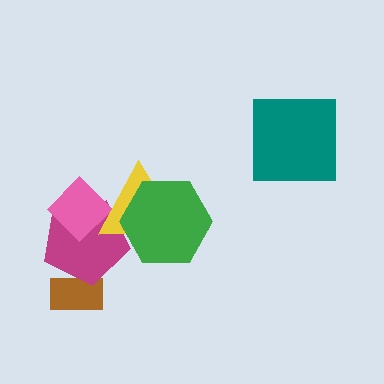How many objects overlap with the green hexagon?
2 objects overlap with the green hexagon.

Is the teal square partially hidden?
No, no other shape covers it.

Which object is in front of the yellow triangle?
The green hexagon is in front of the yellow triangle.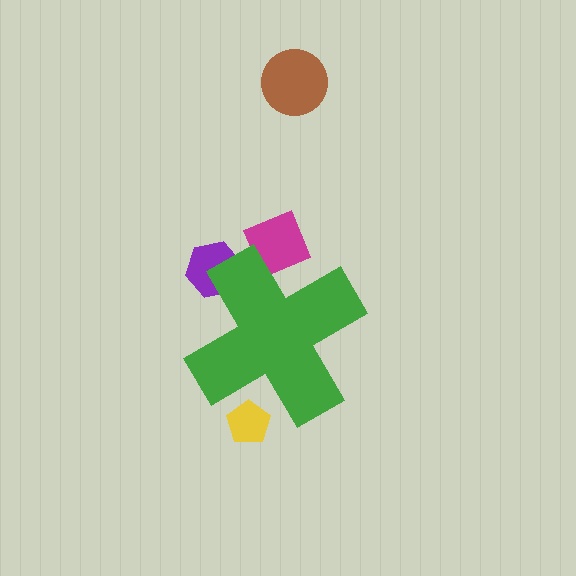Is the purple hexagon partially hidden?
Yes, the purple hexagon is partially hidden behind the green cross.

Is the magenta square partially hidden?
Yes, the magenta square is partially hidden behind the green cross.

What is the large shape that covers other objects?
A green cross.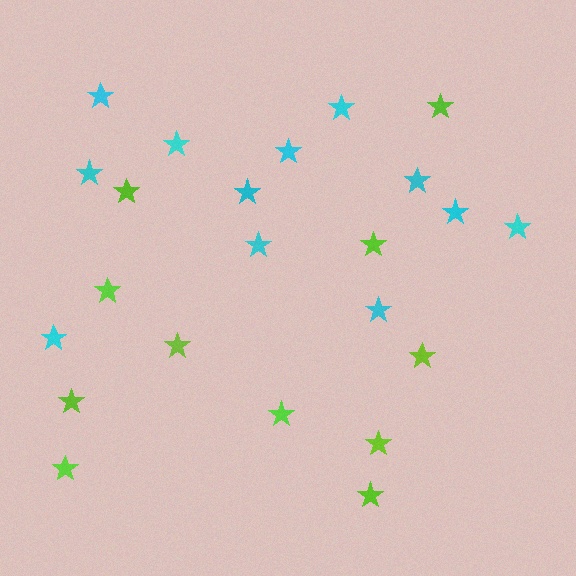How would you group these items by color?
There are 2 groups: one group of cyan stars (12) and one group of lime stars (11).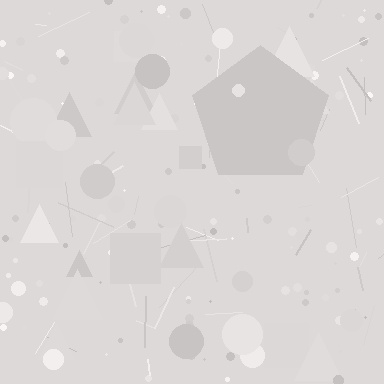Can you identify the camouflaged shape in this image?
The camouflaged shape is a pentagon.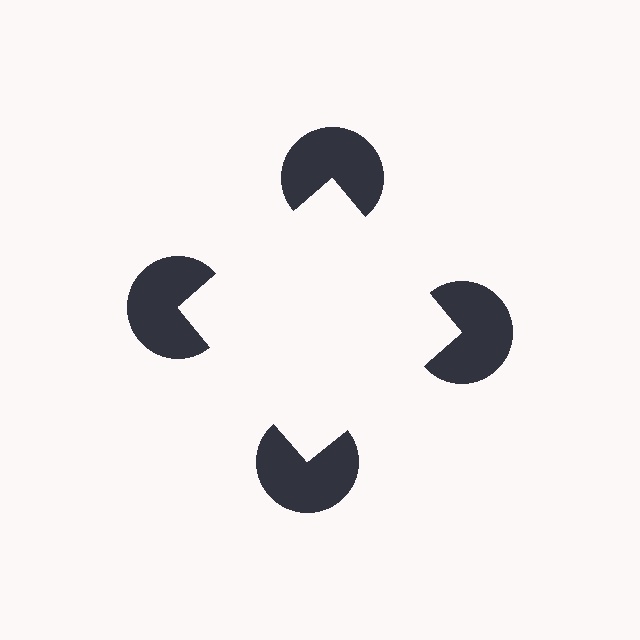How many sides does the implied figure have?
4 sides.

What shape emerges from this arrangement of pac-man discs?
An illusory square — its edges are inferred from the aligned wedge cuts in the pac-man discs, not physically drawn.